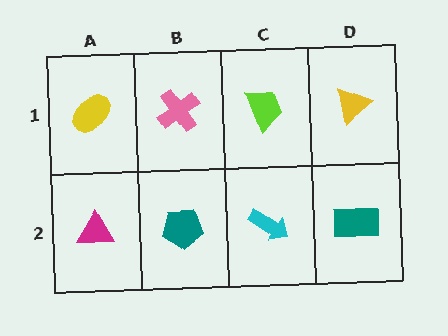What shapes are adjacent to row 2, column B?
A pink cross (row 1, column B), a magenta triangle (row 2, column A), a cyan arrow (row 2, column C).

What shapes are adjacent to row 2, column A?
A yellow ellipse (row 1, column A), a teal pentagon (row 2, column B).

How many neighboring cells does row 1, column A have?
2.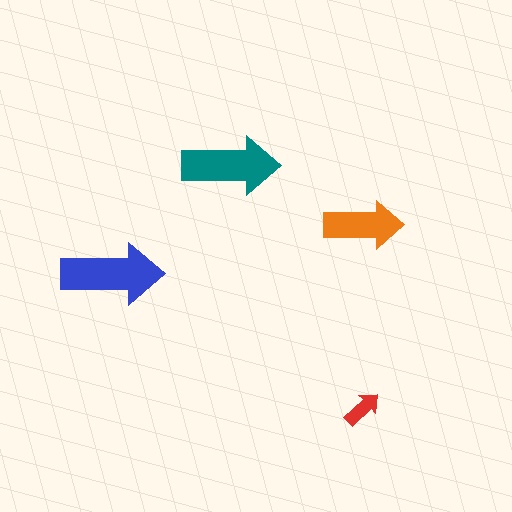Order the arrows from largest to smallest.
the blue one, the teal one, the orange one, the red one.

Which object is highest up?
The teal arrow is topmost.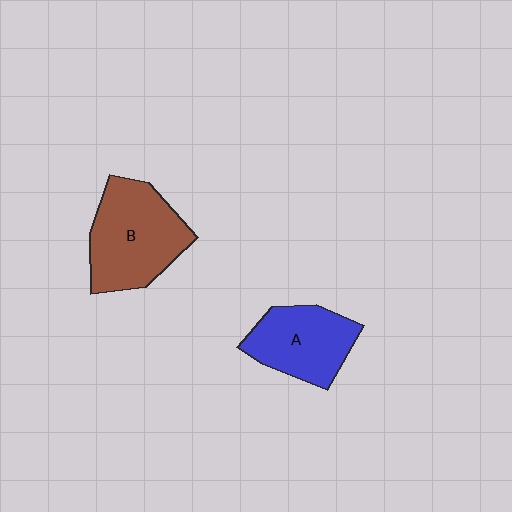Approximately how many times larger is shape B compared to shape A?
Approximately 1.3 times.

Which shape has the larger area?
Shape B (brown).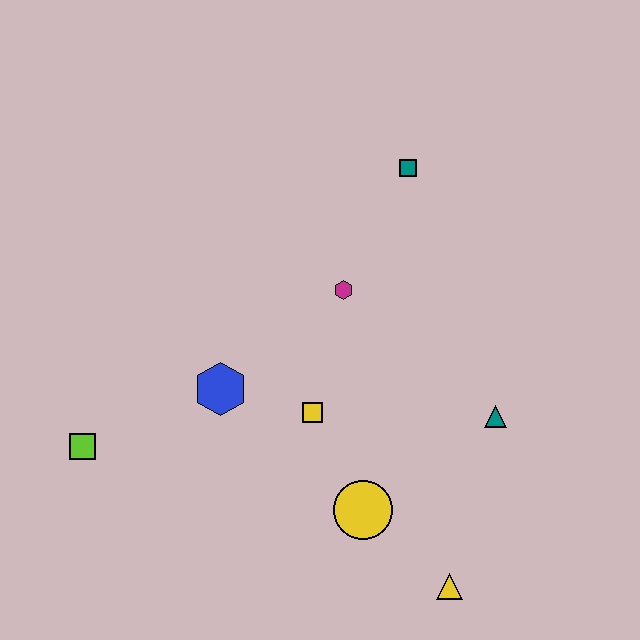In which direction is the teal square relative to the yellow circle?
The teal square is above the yellow circle.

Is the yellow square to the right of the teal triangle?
No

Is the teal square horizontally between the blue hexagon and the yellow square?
No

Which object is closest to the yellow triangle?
The yellow circle is closest to the yellow triangle.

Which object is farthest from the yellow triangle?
The teal square is farthest from the yellow triangle.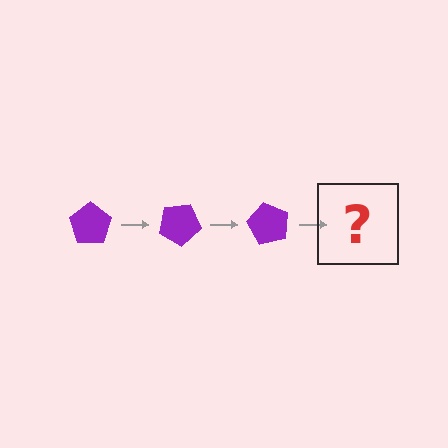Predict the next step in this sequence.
The next step is a purple pentagon rotated 90 degrees.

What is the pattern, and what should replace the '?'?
The pattern is that the pentagon rotates 30 degrees each step. The '?' should be a purple pentagon rotated 90 degrees.